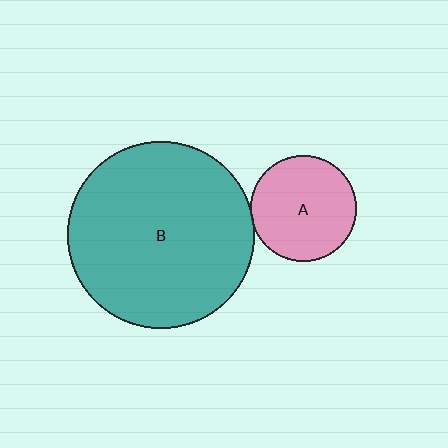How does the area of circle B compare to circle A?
Approximately 3.1 times.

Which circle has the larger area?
Circle B (teal).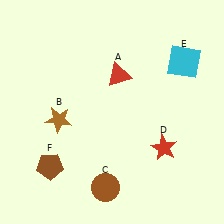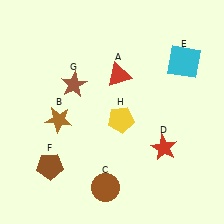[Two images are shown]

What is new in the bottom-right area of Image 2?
A yellow pentagon (H) was added in the bottom-right area of Image 2.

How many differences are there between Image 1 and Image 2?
There are 2 differences between the two images.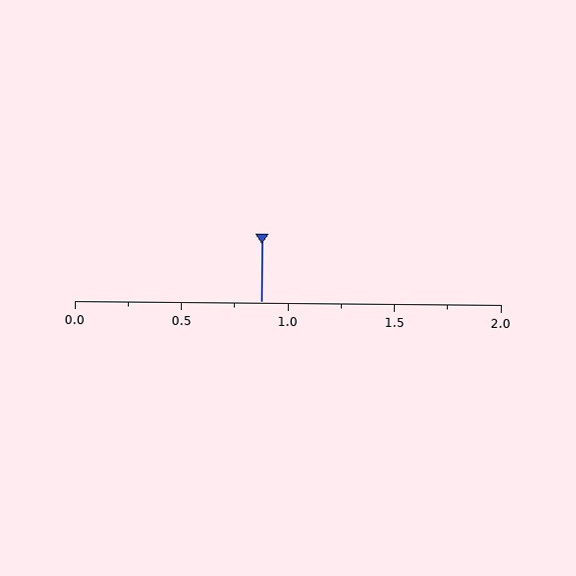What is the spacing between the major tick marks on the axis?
The major ticks are spaced 0.5 apart.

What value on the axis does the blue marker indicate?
The marker indicates approximately 0.88.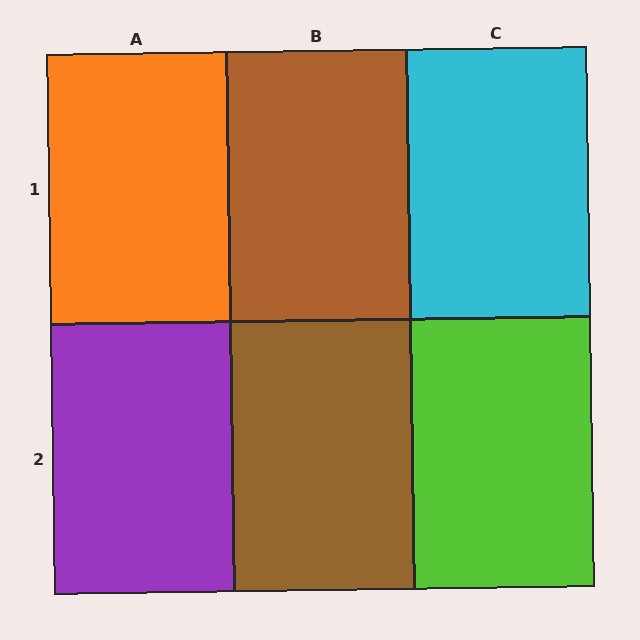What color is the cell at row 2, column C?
Lime.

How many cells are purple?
1 cell is purple.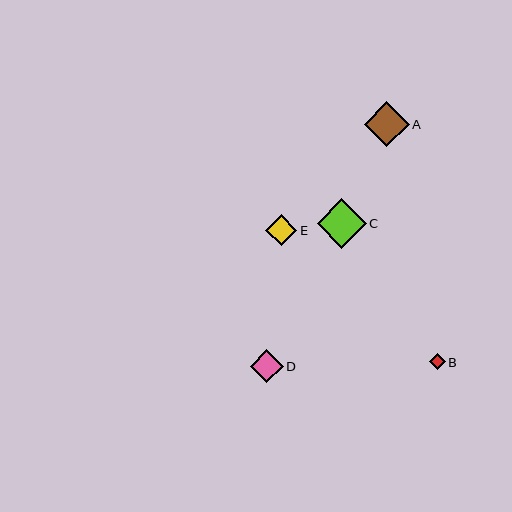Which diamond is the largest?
Diamond C is the largest with a size of approximately 49 pixels.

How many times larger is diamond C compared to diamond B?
Diamond C is approximately 3.1 times the size of diamond B.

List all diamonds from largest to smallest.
From largest to smallest: C, A, D, E, B.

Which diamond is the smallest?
Diamond B is the smallest with a size of approximately 16 pixels.